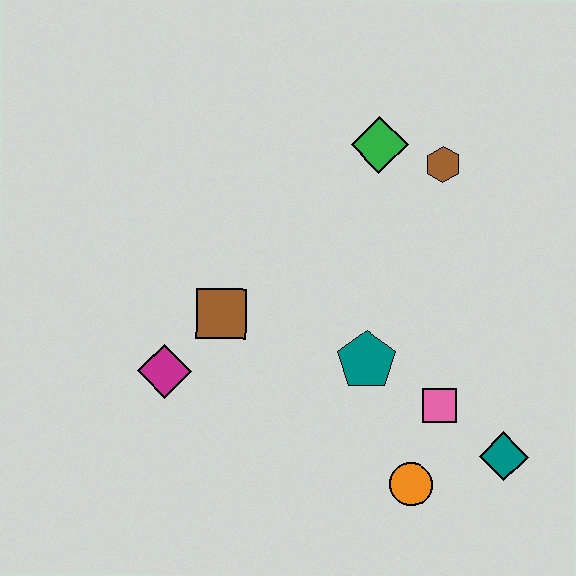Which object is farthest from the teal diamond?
The magenta diamond is farthest from the teal diamond.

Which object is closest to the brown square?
The magenta diamond is closest to the brown square.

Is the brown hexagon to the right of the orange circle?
Yes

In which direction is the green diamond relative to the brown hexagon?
The green diamond is to the left of the brown hexagon.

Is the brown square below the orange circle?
No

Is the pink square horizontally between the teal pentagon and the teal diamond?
Yes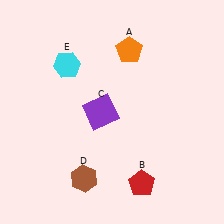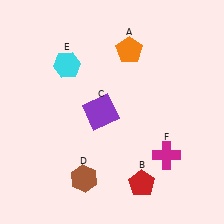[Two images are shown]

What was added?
A magenta cross (F) was added in Image 2.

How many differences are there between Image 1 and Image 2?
There is 1 difference between the two images.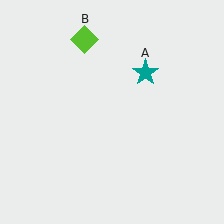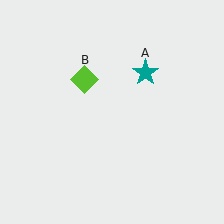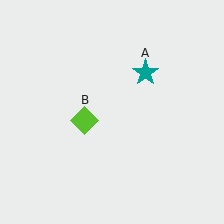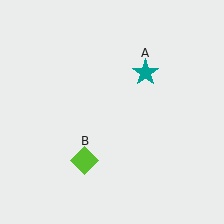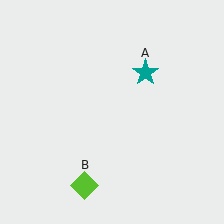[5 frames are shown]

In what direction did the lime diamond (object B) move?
The lime diamond (object B) moved down.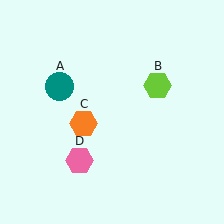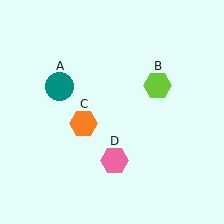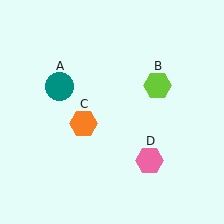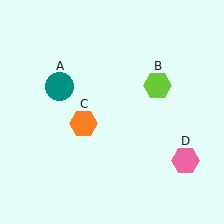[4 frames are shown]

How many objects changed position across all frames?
1 object changed position: pink hexagon (object D).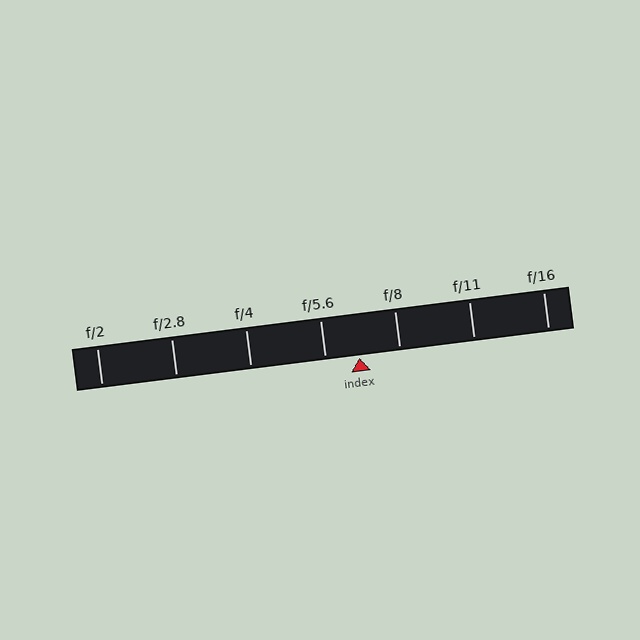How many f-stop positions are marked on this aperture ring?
There are 7 f-stop positions marked.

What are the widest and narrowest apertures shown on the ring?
The widest aperture shown is f/2 and the narrowest is f/16.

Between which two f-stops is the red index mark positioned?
The index mark is between f/5.6 and f/8.